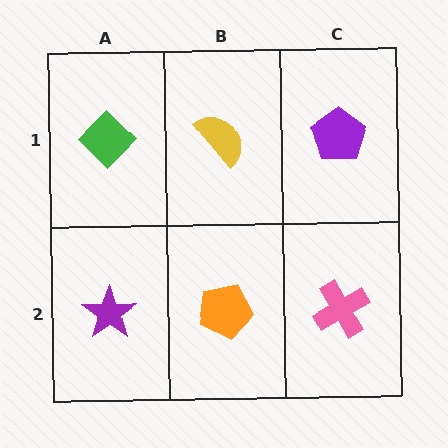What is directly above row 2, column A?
A green diamond.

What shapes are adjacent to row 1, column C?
A pink cross (row 2, column C), a yellow semicircle (row 1, column B).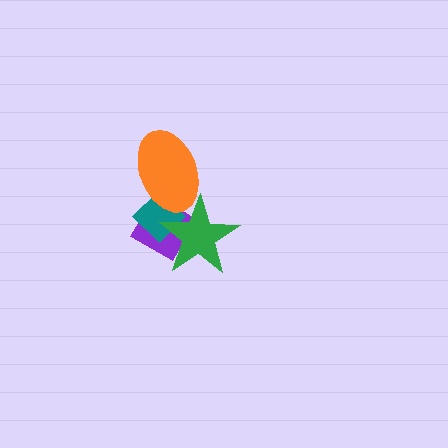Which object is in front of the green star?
The orange ellipse is in front of the green star.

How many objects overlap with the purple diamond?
3 objects overlap with the purple diamond.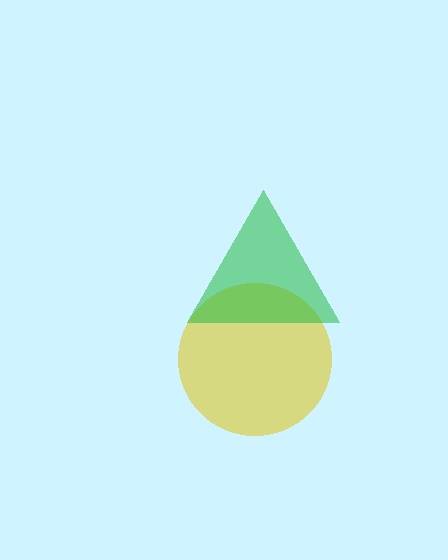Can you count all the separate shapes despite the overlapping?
Yes, there are 2 separate shapes.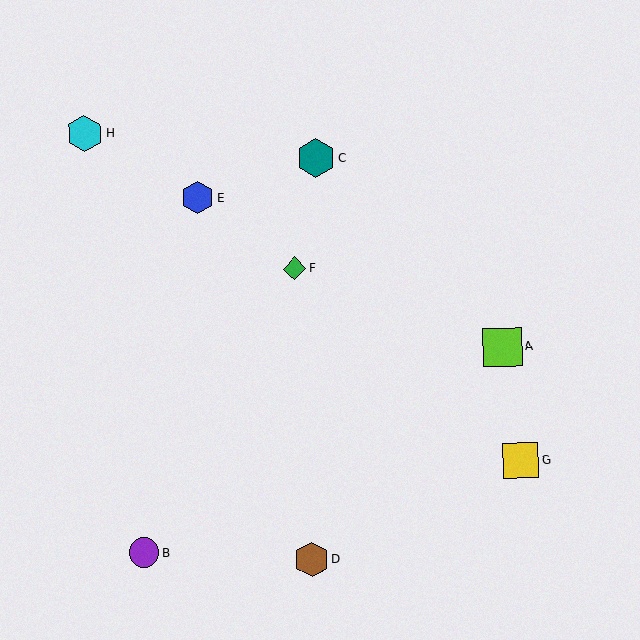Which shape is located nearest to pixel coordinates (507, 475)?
The yellow square (labeled G) at (521, 461) is nearest to that location.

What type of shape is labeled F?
Shape F is a green diamond.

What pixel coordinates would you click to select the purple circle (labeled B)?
Click at (144, 553) to select the purple circle B.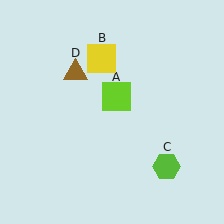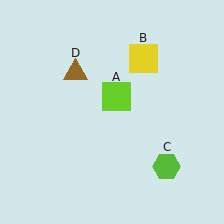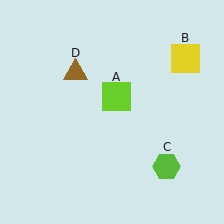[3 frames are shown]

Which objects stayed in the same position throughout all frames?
Lime square (object A) and lime hexagon (object C) and brown triangle (object D) remained stationary.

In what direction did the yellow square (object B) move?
The yellow square (object B) moved right.